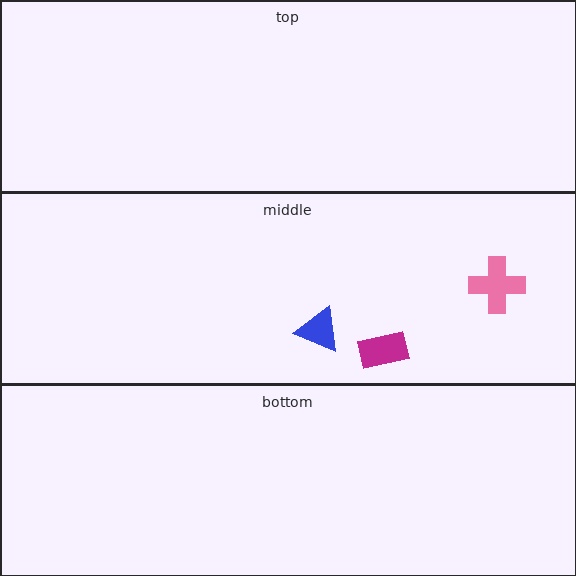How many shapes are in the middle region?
3.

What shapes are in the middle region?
The pink cross, the magenta rectangle, the blue triangle.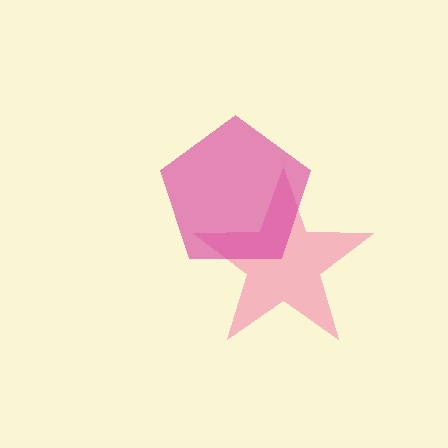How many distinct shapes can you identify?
There are 2 distinct shapes: a pink star, a magenta pentagon.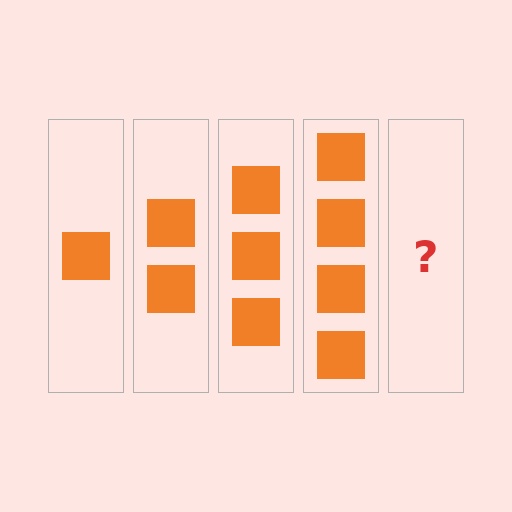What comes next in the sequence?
The next element should be 5 squares.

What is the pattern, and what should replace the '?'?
The pattern is that each step adds one more square. The '?' should be 5 squares.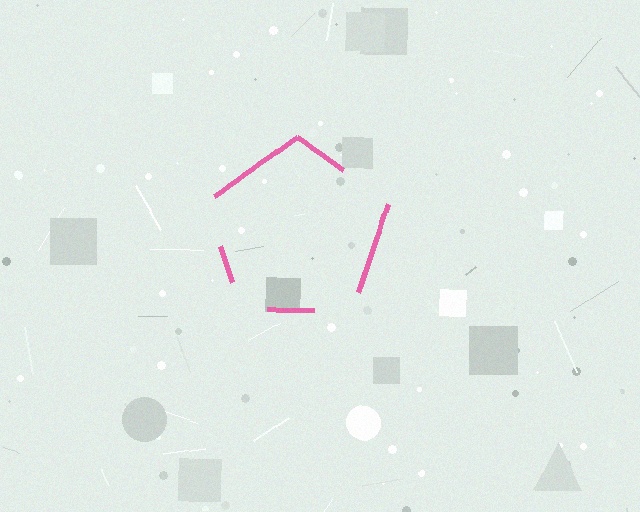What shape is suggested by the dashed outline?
The dashed outline suggests a pentagon.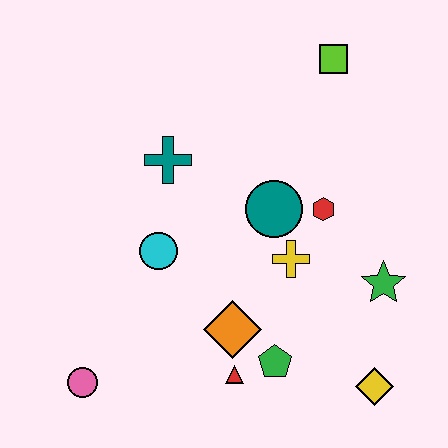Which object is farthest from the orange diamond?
The lime square is farthest from the orange diamond.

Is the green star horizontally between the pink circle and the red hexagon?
No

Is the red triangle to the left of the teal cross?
No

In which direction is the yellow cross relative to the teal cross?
The yellow cross is to the right of the teal cross.